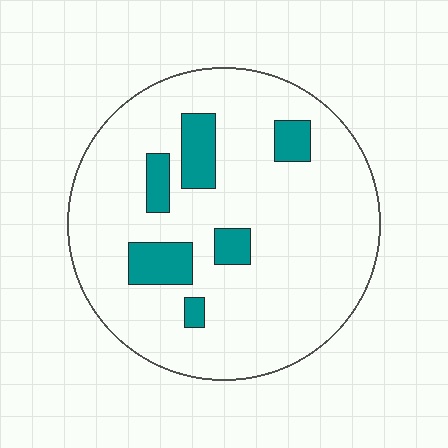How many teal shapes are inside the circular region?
6.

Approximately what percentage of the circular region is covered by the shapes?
Approximately 15%.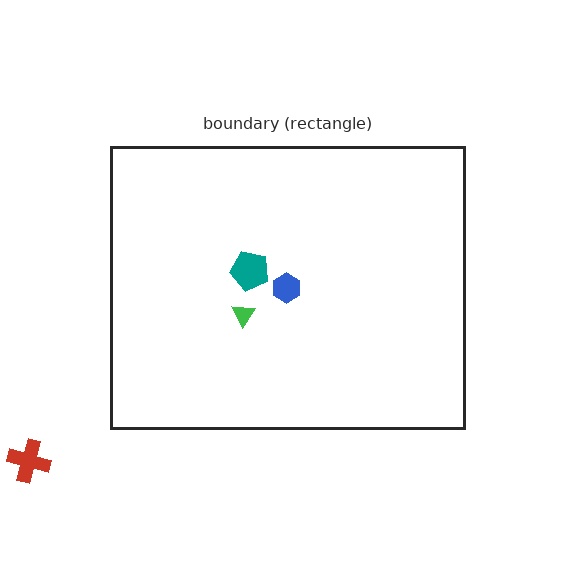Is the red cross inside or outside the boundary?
Outside.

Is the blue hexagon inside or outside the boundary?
Inside.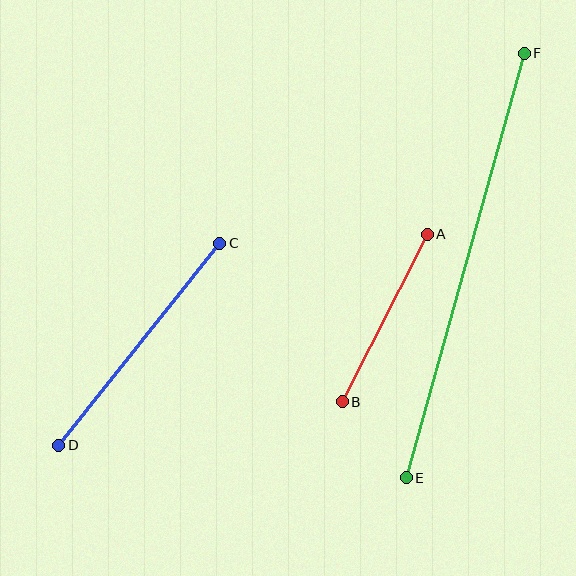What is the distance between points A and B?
The distance is approximately 188 pixels.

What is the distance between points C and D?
The distance is approximately 258 pixels.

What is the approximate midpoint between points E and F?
The midpoint is at approximately (465, 266) pixels.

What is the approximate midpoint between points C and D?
The midpoint is at approximately (139, 344) pixels.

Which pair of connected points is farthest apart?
Points E and F are farthest apart.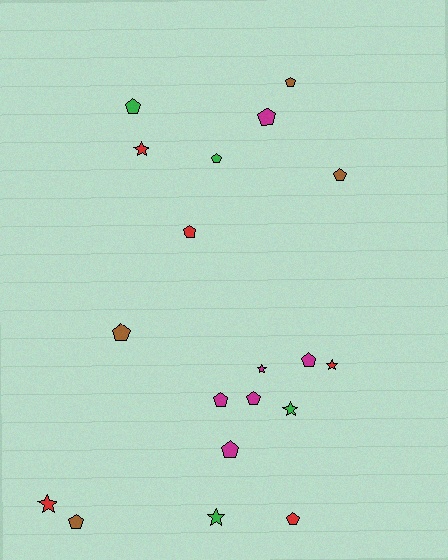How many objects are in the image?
There are 19 objects.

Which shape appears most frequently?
Pentagon, with 13 objects.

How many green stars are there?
There are 2 green stars.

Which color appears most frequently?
Magenta, with 6 objects.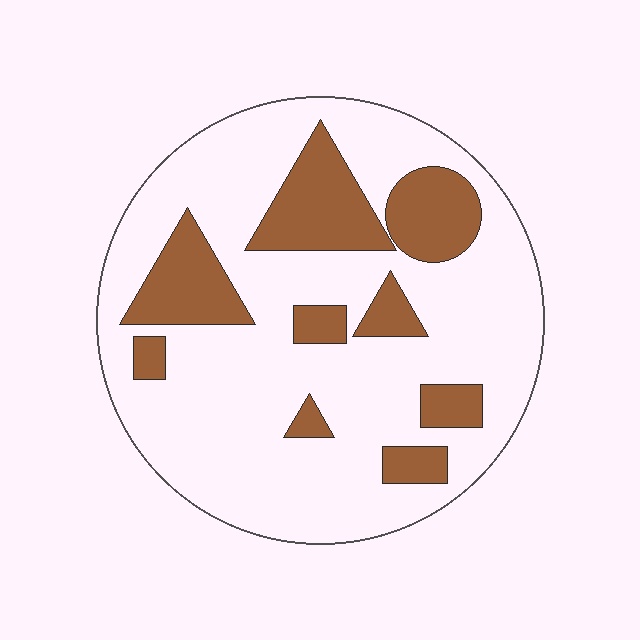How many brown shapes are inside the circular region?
9.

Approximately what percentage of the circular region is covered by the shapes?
Approximately 25%.